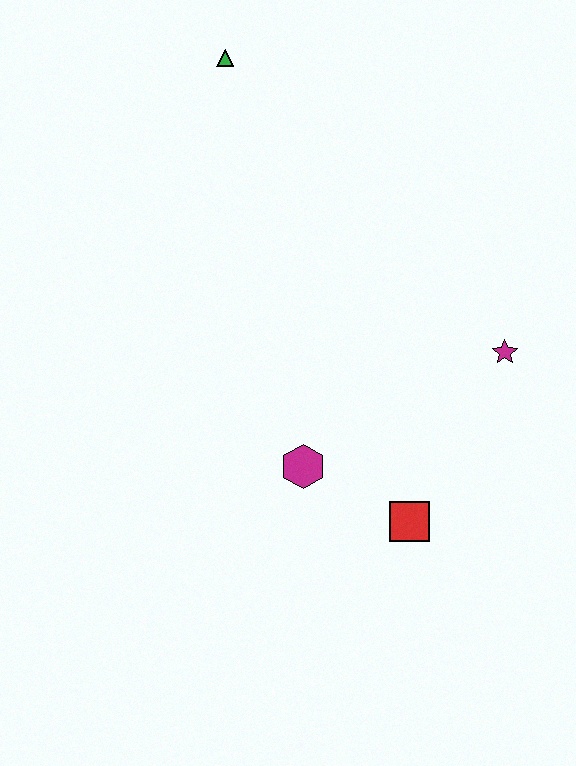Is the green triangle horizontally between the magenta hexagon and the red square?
No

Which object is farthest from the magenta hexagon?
The green triangle is farthest from the magenta hexagon.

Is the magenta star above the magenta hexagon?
Yes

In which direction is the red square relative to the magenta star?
The red square is below the magenta star.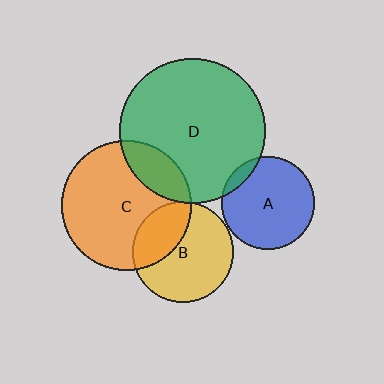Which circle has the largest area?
Circle D (green).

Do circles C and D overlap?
Yes.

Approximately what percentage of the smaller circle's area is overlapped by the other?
Approximately 20%.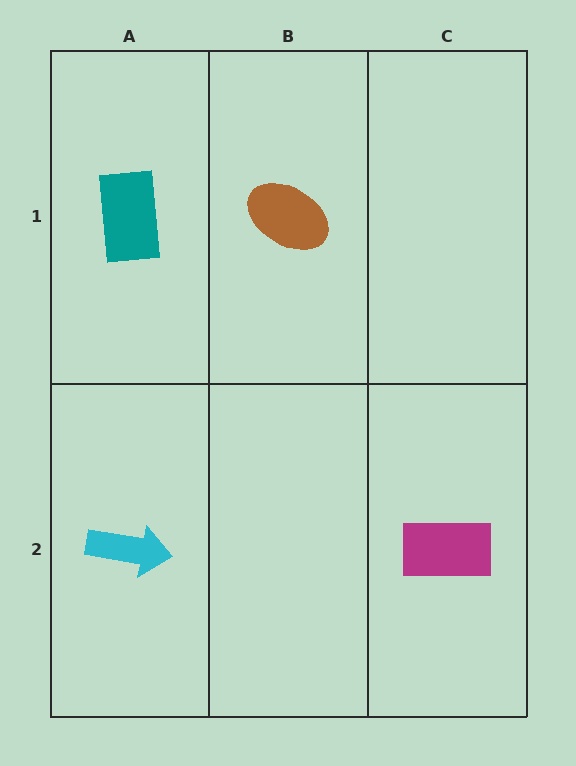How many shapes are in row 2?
2 shapes.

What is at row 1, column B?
A brown ellipse.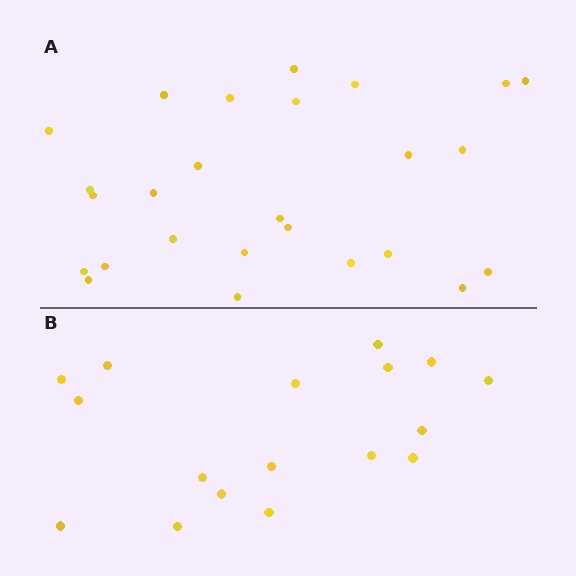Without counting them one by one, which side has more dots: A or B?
Region A (the top region) has more dots.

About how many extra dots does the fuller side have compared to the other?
Region A has roughly 8 or so more dots than region B.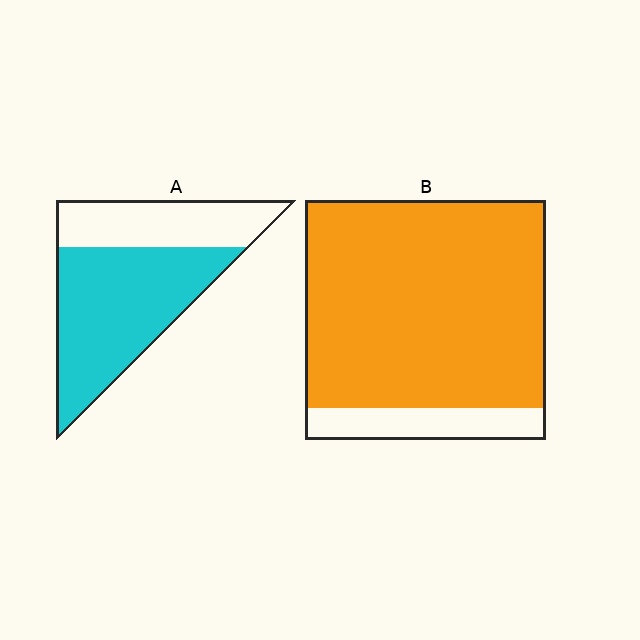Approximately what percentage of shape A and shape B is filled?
A is approximately 65% and B is approximately 85%.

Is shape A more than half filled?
Yes.